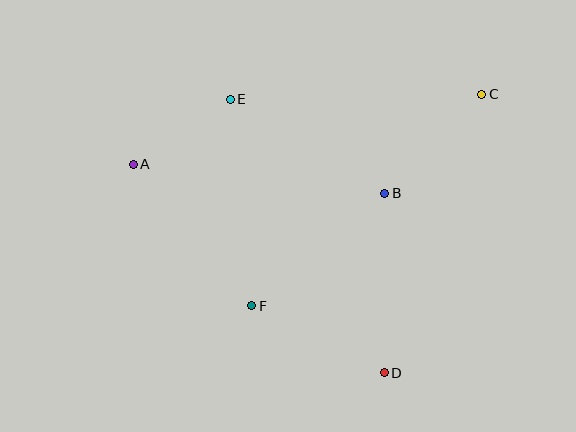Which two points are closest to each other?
Points A and E are closest to each other.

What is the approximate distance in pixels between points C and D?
The distance between C and D is approximately 295 pixels.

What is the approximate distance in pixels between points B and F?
The distance between B and F is approximately 174 pixels.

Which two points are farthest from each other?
Points A and C are farthest from each other.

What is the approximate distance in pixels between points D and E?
The distance between D and E is approximately 314 pixels.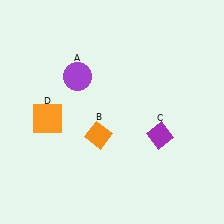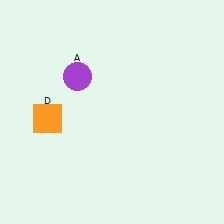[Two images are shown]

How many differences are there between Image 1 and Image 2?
There are 2 differences between the two images.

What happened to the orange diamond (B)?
The orange diamond (B) was removed in Image 2. It was in the bottom-left area of Image 1.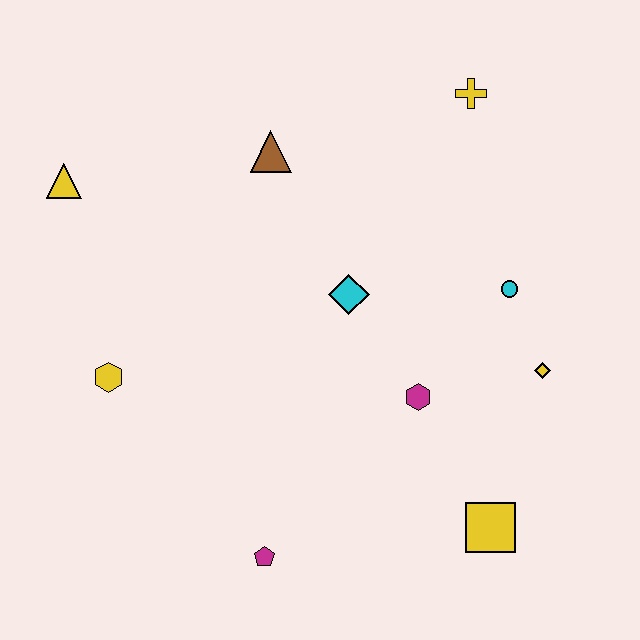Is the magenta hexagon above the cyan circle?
No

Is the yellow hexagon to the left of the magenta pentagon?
Yes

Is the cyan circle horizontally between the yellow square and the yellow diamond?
Yes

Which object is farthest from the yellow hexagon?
The yellow cross is farthest from the yellow hexagon.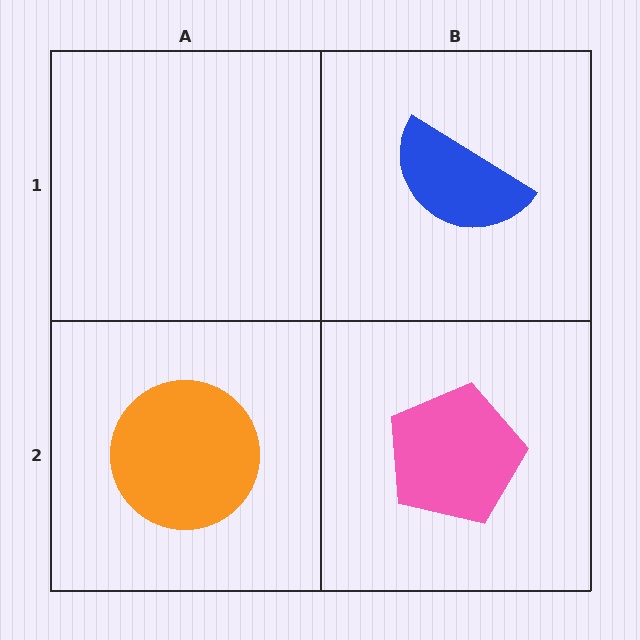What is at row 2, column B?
A pink pentagon.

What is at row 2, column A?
An orange circle.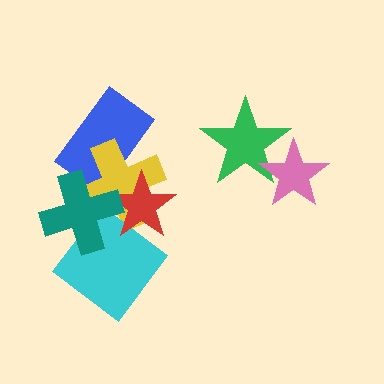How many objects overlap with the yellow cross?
3 objects overlap with the yellow cross.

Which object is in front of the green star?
The pink star is in front of the green star.